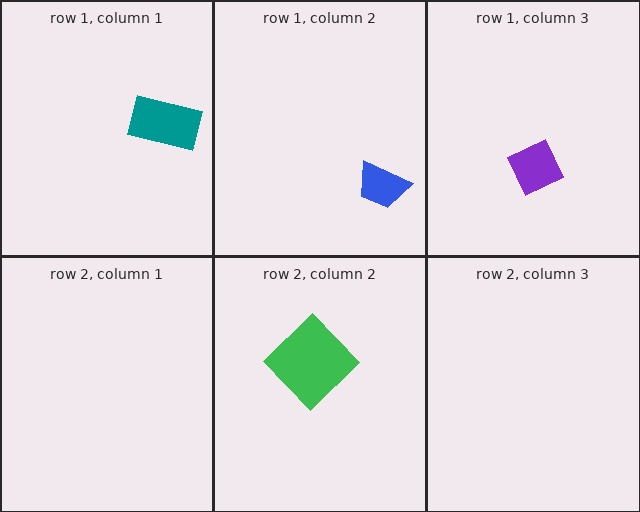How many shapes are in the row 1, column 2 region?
1.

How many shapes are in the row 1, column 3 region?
1.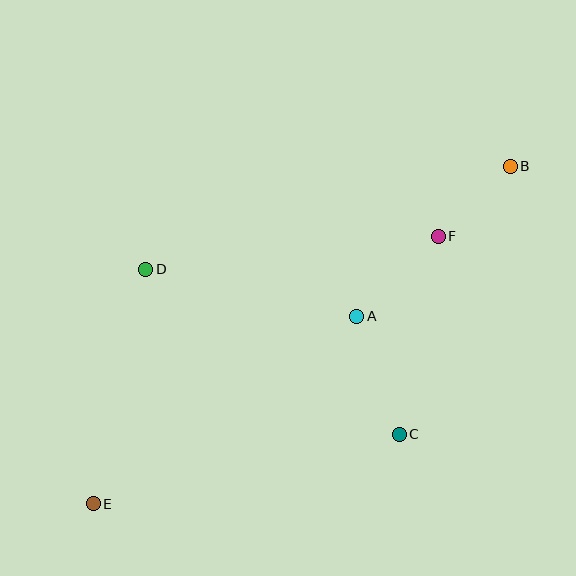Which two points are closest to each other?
Points B and F are closest to each other.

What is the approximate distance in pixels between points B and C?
The distance between B and C is approximately 290 pixels.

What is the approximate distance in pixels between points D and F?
The distance between D and F is approximately 294 pixels.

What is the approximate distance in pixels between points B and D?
The distance between B and D is approximately 379 pixels.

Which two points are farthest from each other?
Points B and E are farthest from each other.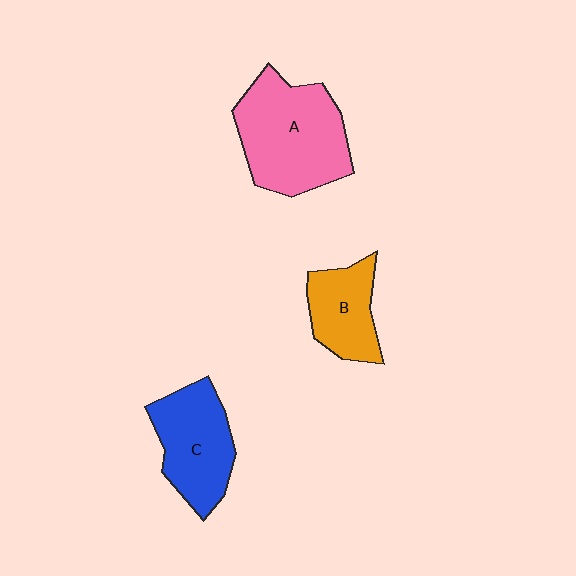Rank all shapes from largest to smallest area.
From largest to smallest: A (pink), C (blue), B (orange).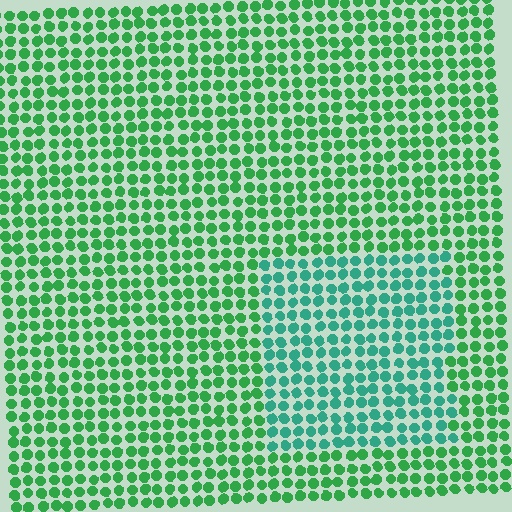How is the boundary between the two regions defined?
The boundary is defined purely by a slight shift in hue (about 32 degrees). Spacing, size, and orientation are identical on both sides.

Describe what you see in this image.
The image is filled with small green elements in a uniform arrangement. A rectangle-shaped region is visible where the elements are tinted to a slightly different hue, forming a subtle color boundary.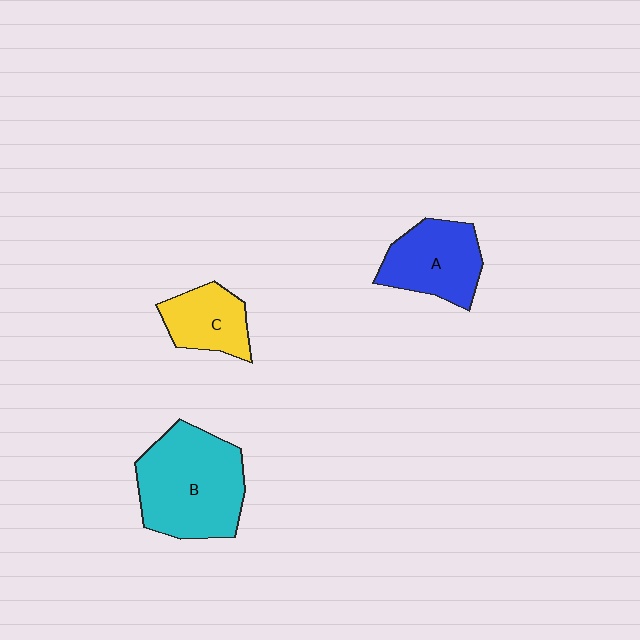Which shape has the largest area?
Shape B (cyan).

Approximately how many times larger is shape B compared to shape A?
Approximately 1.5 times.